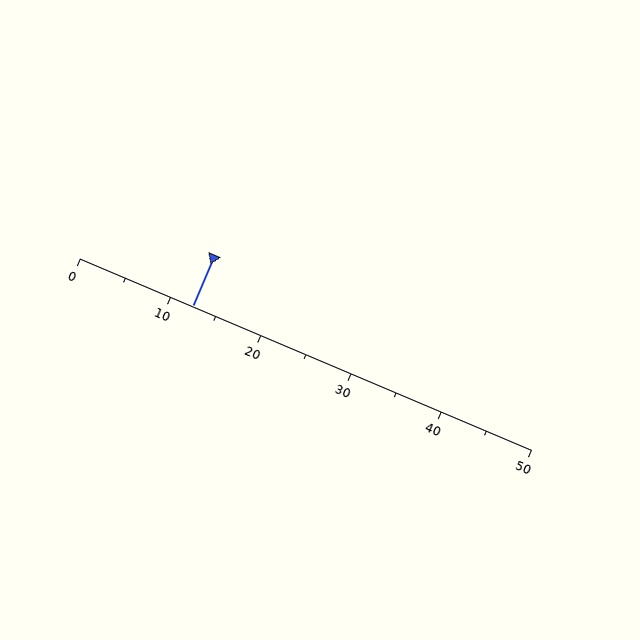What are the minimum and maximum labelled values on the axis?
The axis runs from 0 to 50.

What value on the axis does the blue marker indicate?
The marker indicates approximately 12.5.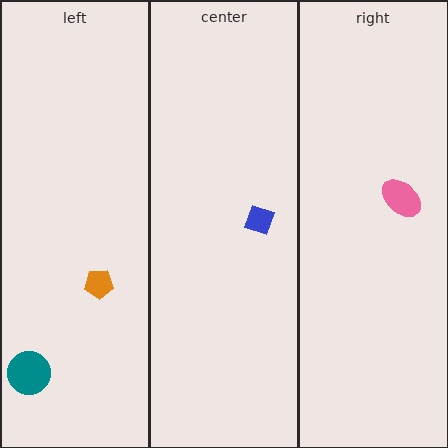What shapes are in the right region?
The pink ellipse.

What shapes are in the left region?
The orange pentagon, the teal circle.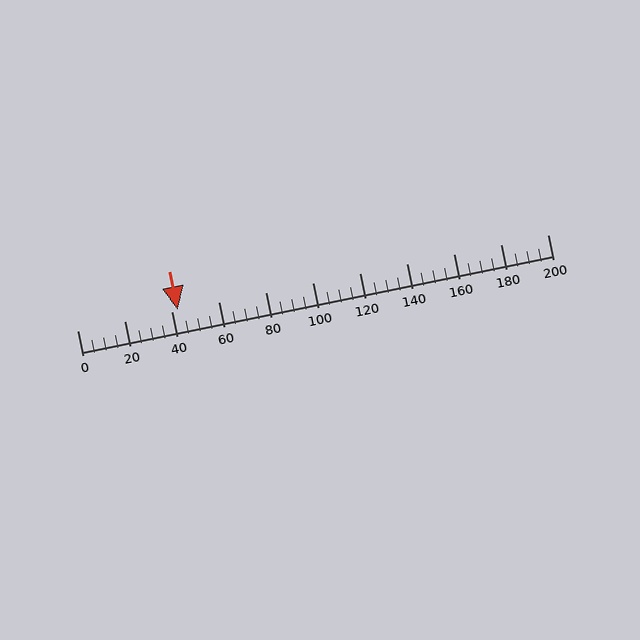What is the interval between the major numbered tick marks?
The major tick marks are spaced 20 units apart.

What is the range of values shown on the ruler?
The ruler shows values from 0 to 200.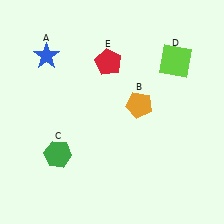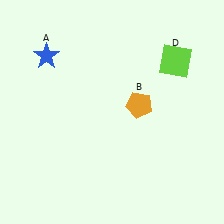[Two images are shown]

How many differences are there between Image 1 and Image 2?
There are 2 differences between the two images.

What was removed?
The green hexagon (C), the red pentagon (E) were removed in Image 2.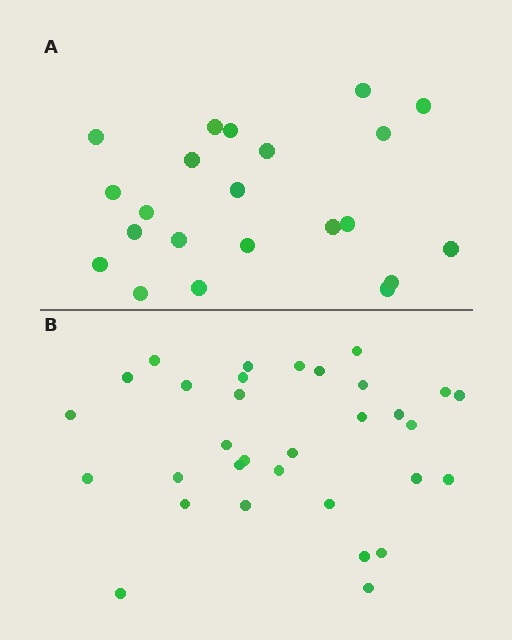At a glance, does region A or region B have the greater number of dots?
Region B (the bottom region) has more dots.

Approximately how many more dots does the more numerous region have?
Region B has roughly 10 or so more dots than region A.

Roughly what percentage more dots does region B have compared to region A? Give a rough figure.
About 45% more.